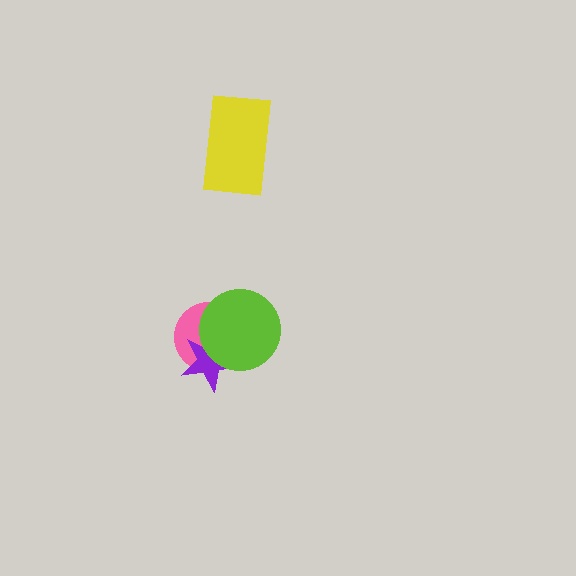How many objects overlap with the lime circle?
2 objects overlap with the lime circle.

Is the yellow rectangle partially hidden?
No, no other shape covers it.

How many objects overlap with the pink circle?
2 objects overlap with the pink circle.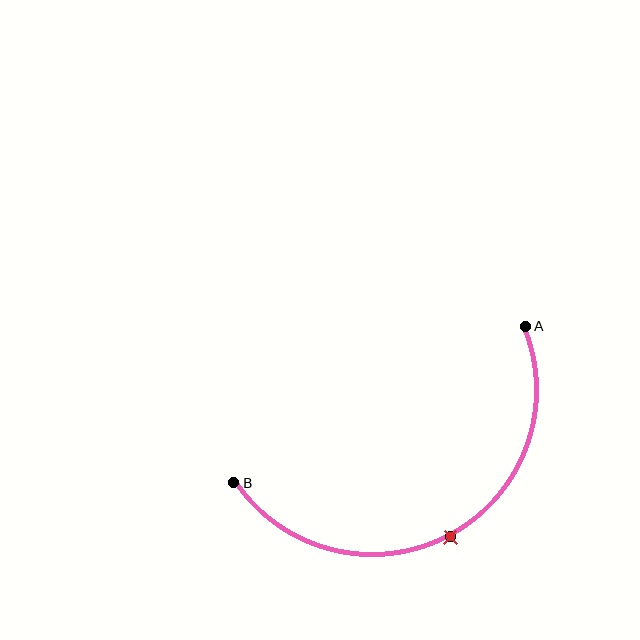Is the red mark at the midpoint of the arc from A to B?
Yes. The red mark lies on the arc at equal arc-length from both A and B — it is the arc midpoint.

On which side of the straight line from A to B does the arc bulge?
The arc bulges below the straight line connecting A and B.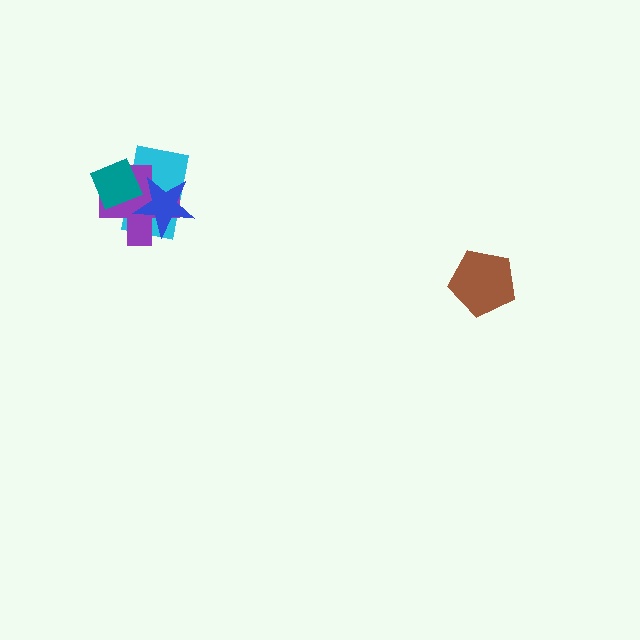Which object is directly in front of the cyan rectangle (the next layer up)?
The purple cross is directly in front of the cyan rectangle.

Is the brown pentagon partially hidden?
No, no other shape covers it.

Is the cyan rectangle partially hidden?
Yes, it is partially covered by another shape.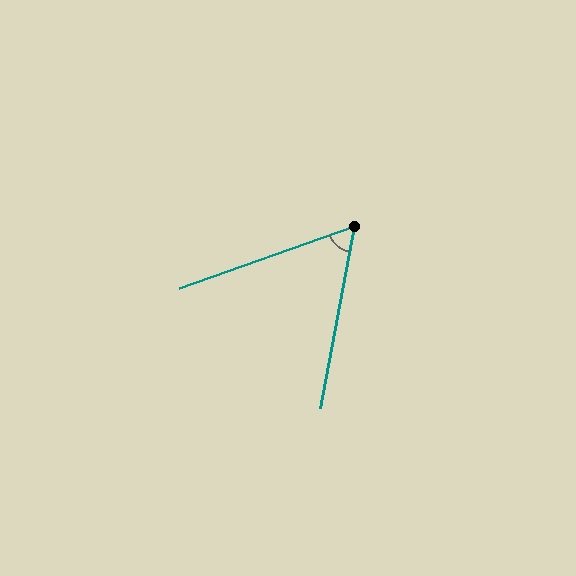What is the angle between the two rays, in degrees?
Approximately 60 degrees.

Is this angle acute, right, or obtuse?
It is acute.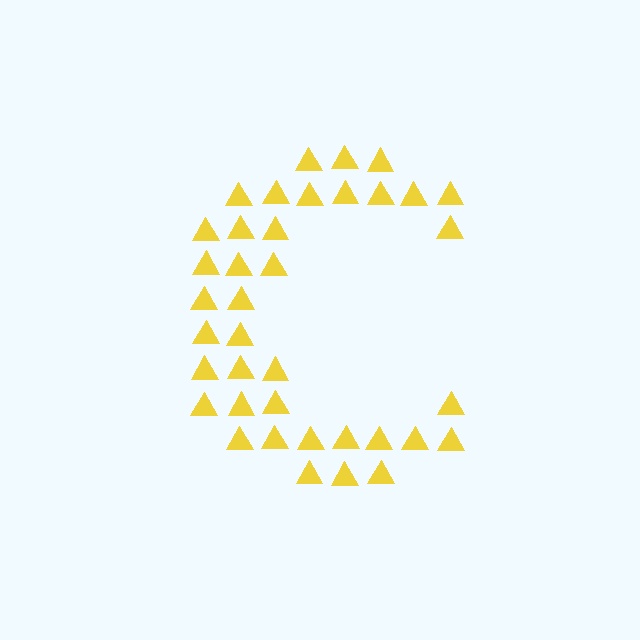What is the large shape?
The large shape is the letter C.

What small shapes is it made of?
It is made of small triangles.